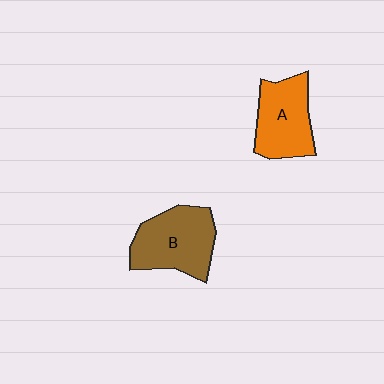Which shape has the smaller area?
Shape A (orange).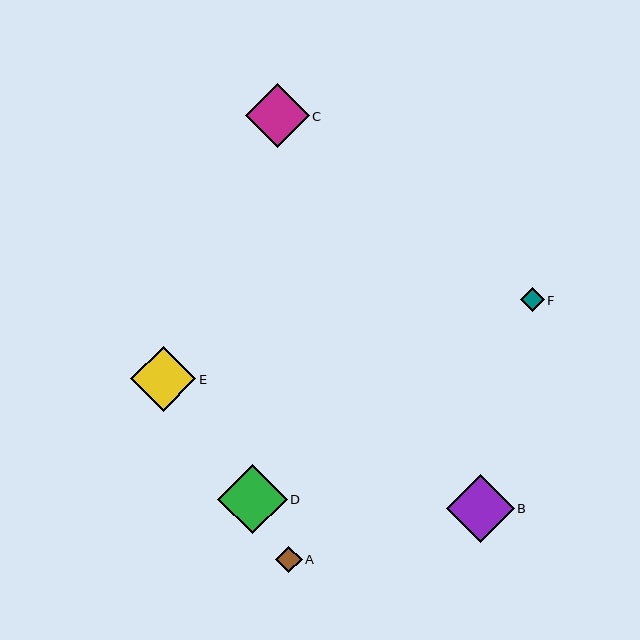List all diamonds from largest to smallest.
From largest to smallest: D, B, E, C, A, F.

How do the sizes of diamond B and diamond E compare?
Diamond B and diamond E are approximately the same size.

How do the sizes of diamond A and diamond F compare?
Diamond A and diamond F are approximately the same size.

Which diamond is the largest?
Diamond D is the largest with a size of approximately 69 pixels.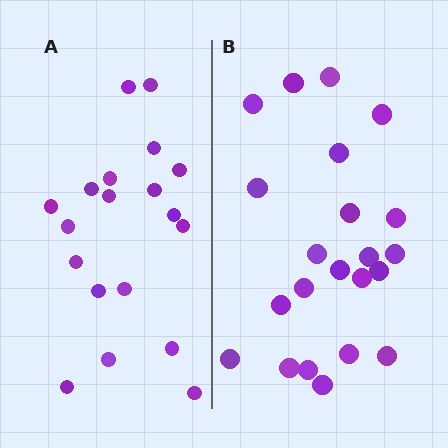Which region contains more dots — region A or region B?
Region B (the right region) has more dots.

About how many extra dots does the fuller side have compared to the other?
Region B has just a few more — roughly 2 or 3 more dots than region A.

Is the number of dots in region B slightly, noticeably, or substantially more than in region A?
Region B has only slightly more — the two regions are fairly close. The ratio is roughly 1.2 to 1.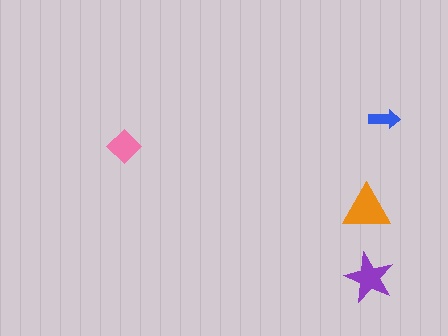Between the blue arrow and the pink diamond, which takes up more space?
The pink diamond.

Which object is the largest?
The orange triangle.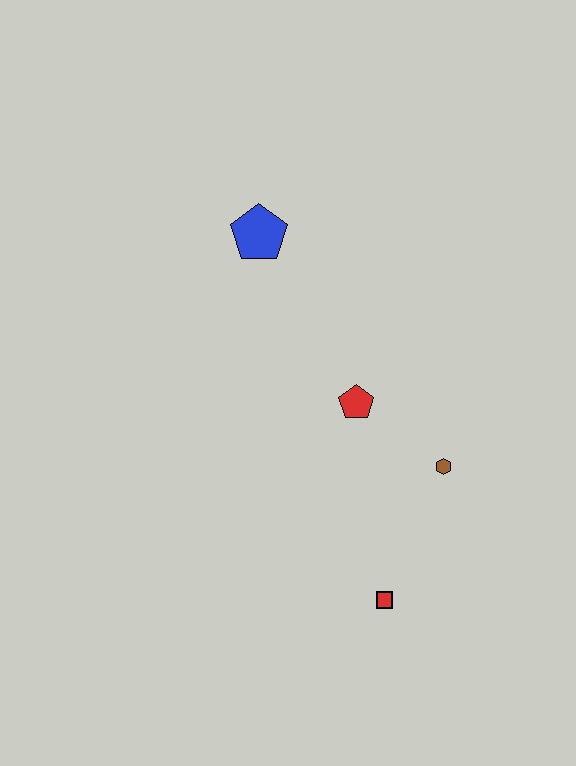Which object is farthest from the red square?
The blue pentagon is farthest from the red square.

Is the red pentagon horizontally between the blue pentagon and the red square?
Yes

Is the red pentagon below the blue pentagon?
Yes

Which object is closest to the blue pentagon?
The red pentagon is closest to the blue pentagon.